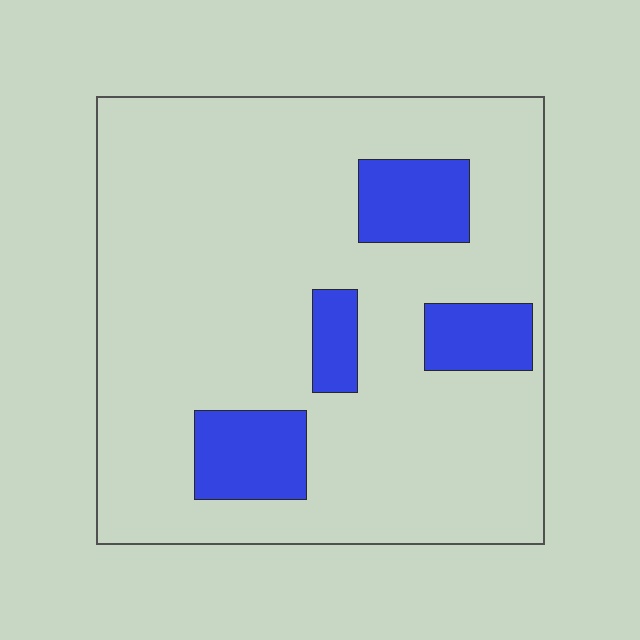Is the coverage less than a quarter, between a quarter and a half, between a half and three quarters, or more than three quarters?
Less than a quarter.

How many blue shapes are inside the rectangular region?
4.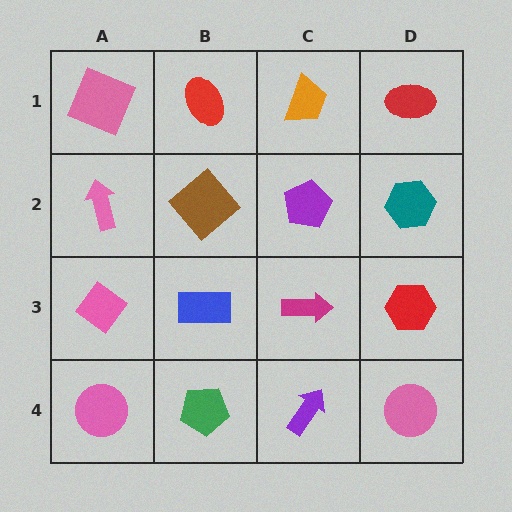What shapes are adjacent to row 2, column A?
A pink square (row 1, column A), a pink diamond (row 3, column A), a brown diamond (row 2, column B).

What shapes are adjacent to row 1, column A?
A pink arrow (row 2, column A), a red ellipse (row 1, column B).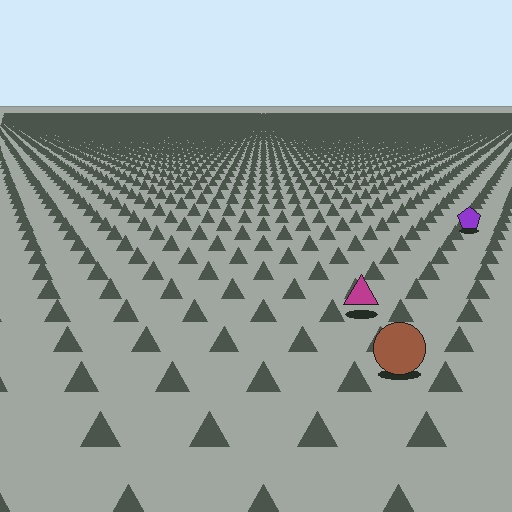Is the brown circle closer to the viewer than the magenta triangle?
Yes. The brown circle is closer — you can tell from the texture gradient: the ground texture is coarser near it.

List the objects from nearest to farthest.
From nearest to farthest: the brown circle, the magenta triangle, the purple pentagon.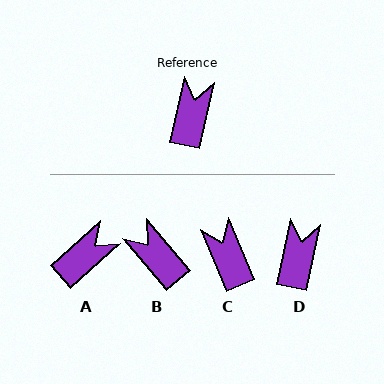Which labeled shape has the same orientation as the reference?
D.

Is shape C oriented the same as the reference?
No, it is off by about 36 degrees.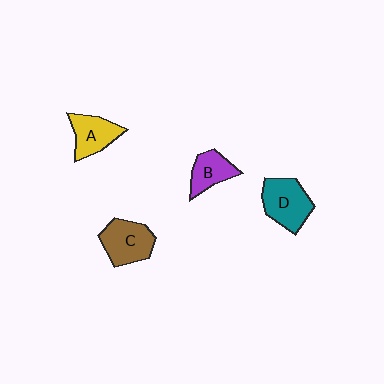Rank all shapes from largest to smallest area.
From largest to smallest: D (teal), C (brown), A (yellow), B (purple).